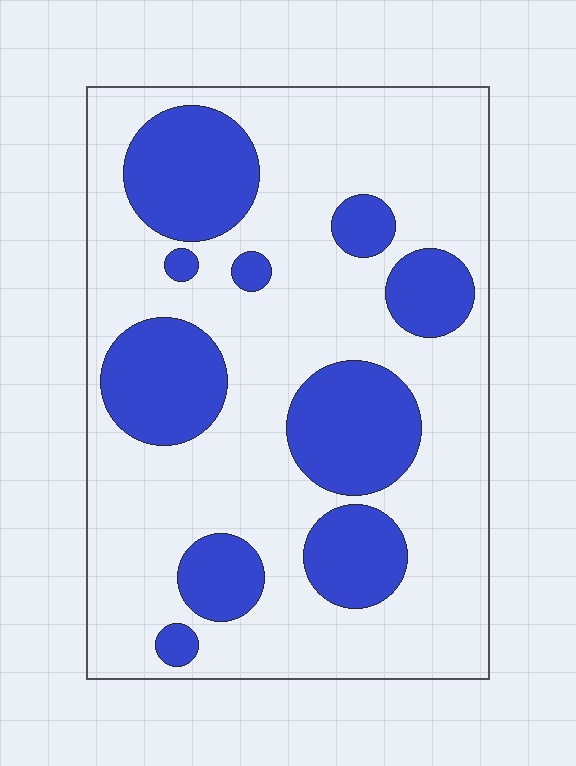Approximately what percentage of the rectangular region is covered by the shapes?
Approximately 30%.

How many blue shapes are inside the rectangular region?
10.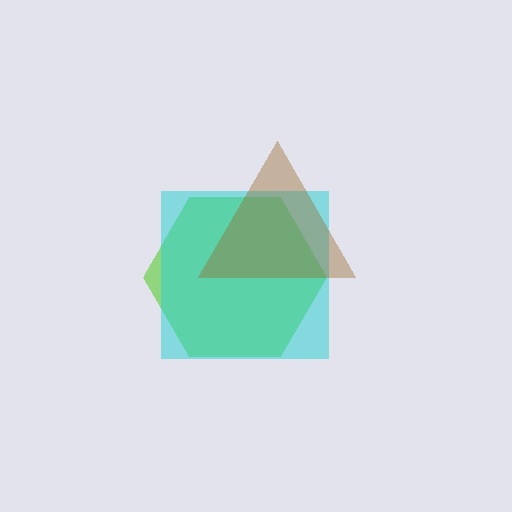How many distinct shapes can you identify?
There are 3 distinct shapes: a lime hexagon, a cyan square, a brown triangle.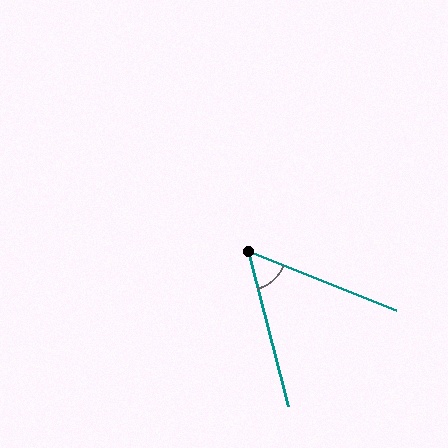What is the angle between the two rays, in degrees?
Approximately 54 degrees.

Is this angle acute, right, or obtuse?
It is acute.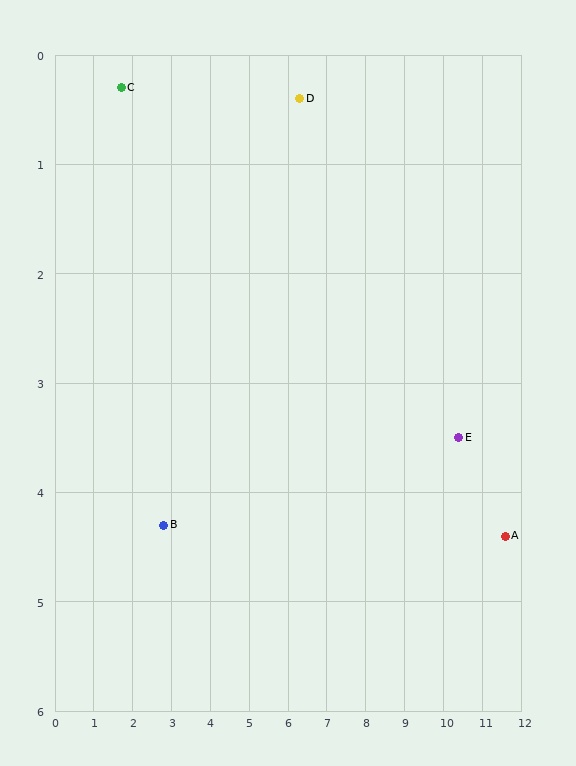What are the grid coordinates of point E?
Point E is at approximately (10.4, 3.5).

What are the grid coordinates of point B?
Point B is at approximately (2.8, 4.3).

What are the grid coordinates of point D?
Point D is at approximately (6.3, 0.4).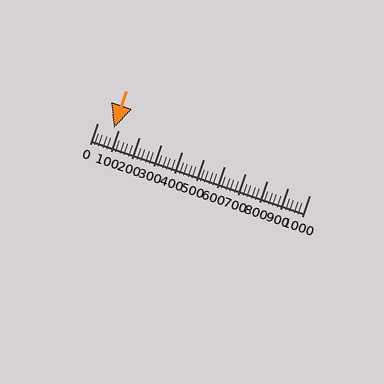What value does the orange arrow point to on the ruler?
The orange arrow points to approximately 80.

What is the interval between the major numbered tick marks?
The major tick marks are spaced 100 units apart.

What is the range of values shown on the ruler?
The ruler shows values from 0 to 1000.